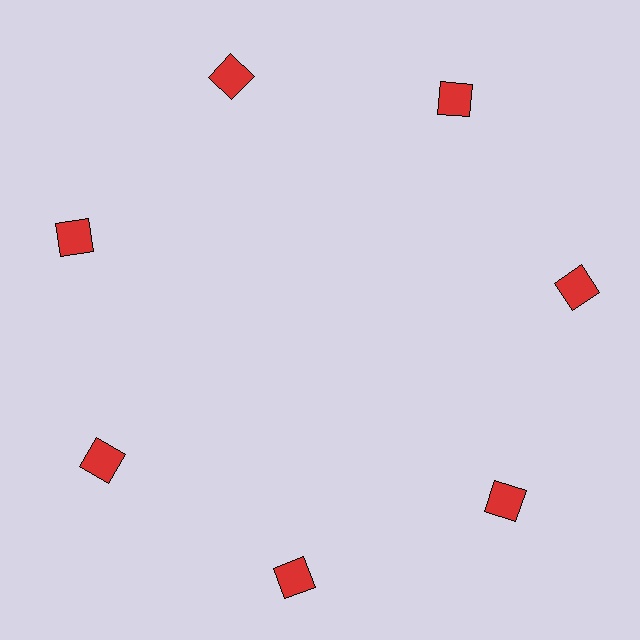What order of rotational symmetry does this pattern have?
This pattern has 7-fold rotational symmetry.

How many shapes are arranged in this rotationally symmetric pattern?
There are 7 shapes, arranged in 7 groups of 1.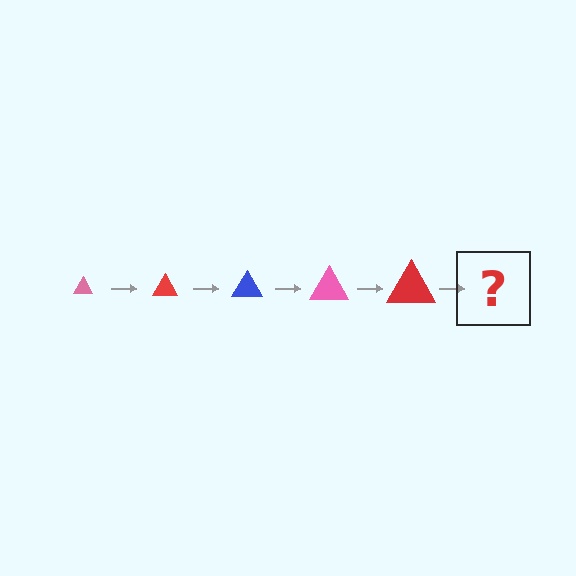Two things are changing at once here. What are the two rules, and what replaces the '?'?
The two rules are that the triangle grows larger each step and the color cycles through pink, red, and blue. The '?' should be a blue triangle, larger than the previous one.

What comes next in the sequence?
The next element should be a blue triangle, larger than the previous one.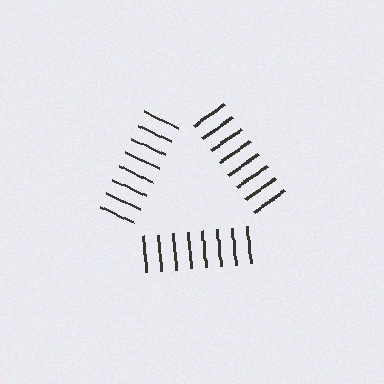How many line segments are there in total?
24 — 8 along each of the 3 edges.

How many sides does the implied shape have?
3 sides — the line-ends trace a triangle.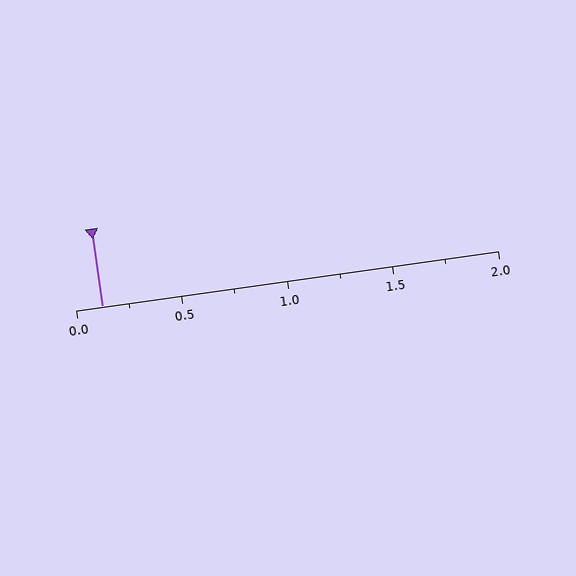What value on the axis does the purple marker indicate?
The marker indicates approximately 0.12.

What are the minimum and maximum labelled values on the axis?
The axis runs from 0.0 to 2.0.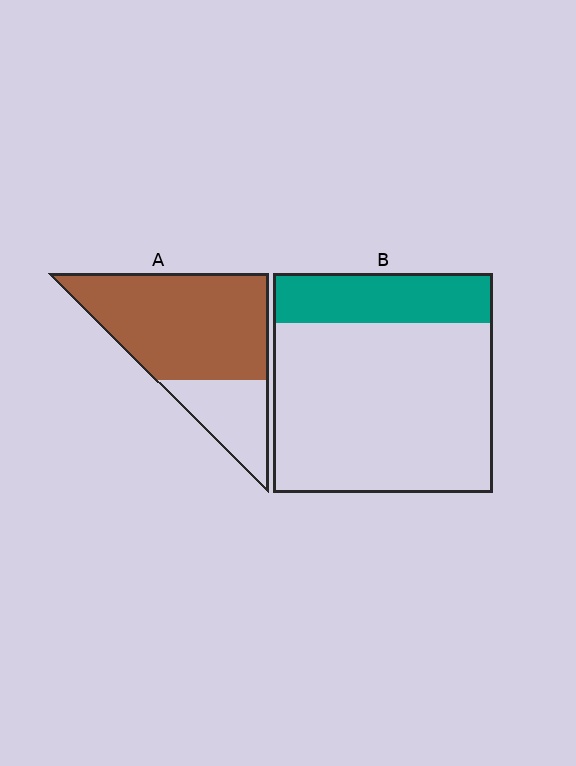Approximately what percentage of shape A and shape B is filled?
A is approximately 75% and B is approximately 25%.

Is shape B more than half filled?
No.